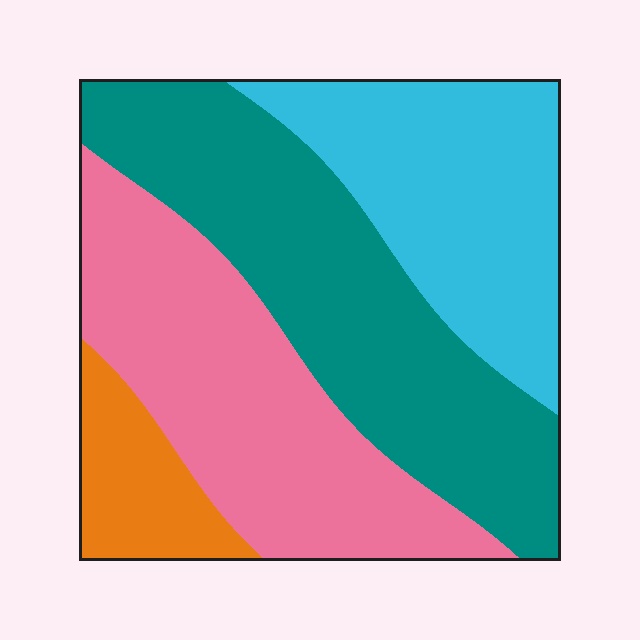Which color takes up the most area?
Teal, at roughly 35%.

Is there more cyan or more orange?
Cyan.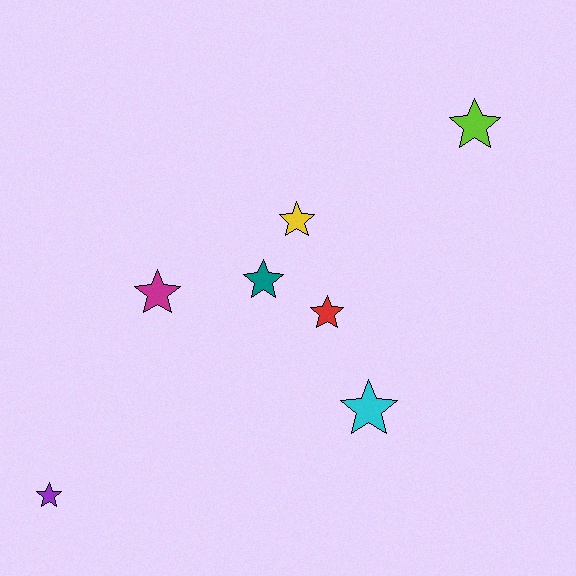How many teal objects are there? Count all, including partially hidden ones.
There is 1 teal object.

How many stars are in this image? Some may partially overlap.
There are 7 stars.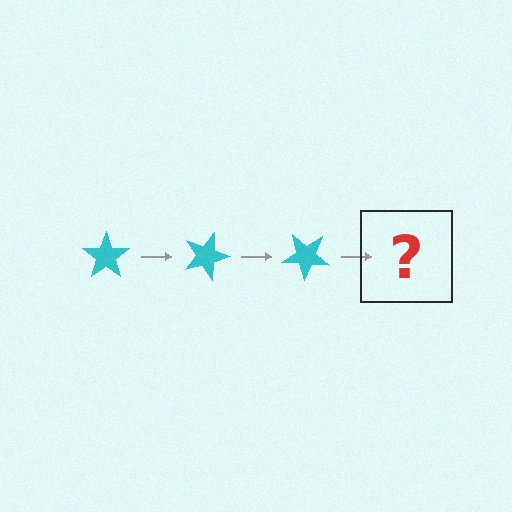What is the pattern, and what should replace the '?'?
The pattern is that the star rotates 20 degrees each step. The '?' should be a cyan star rotated 60 degrees.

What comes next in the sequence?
The next element should be a cyan star rotated 60 degrees.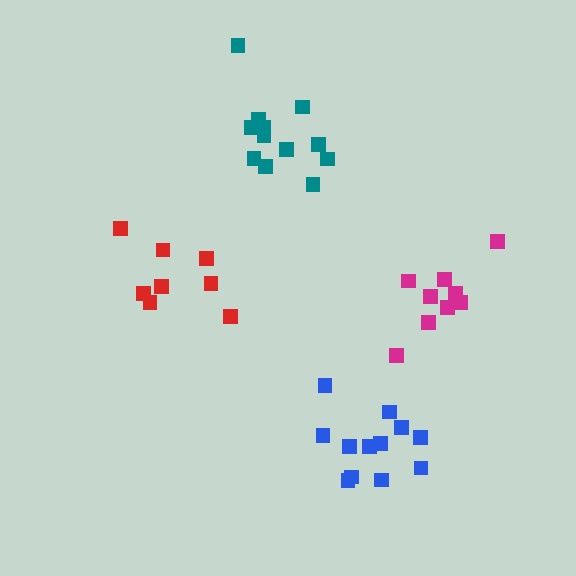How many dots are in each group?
Group 1: 8 dots, Group 2: 9 dots, Group 3: 12 dots, Group 4: 12 dots (41 total).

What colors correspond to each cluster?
The clusters are colored: red, magenta, blue, teal.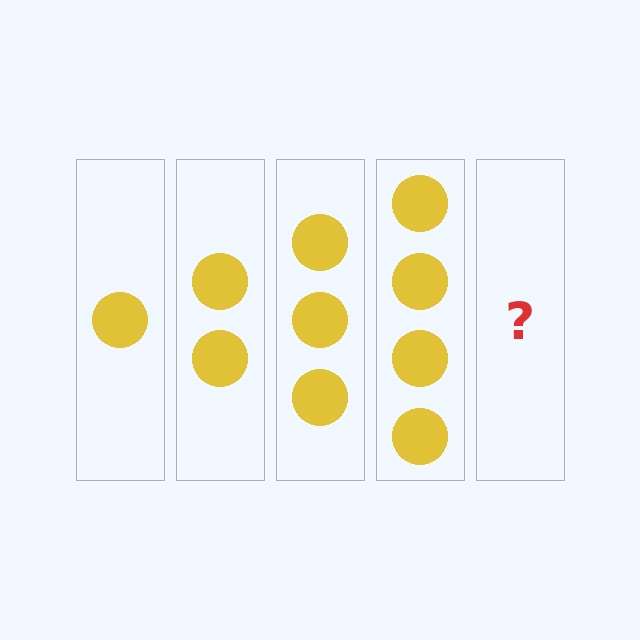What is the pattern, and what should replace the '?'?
The pattern is that each step adds one more circle. The '?' should be 5 circles.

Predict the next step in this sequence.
The next step is 5 circles.